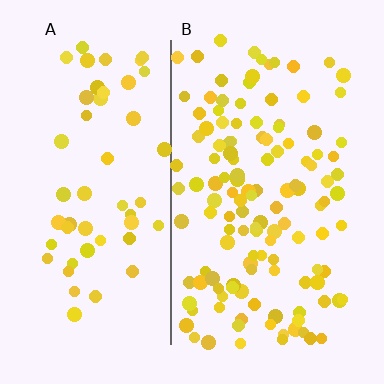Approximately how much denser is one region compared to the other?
Approximately 2.4× — region B over region A.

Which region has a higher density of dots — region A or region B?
B (the right).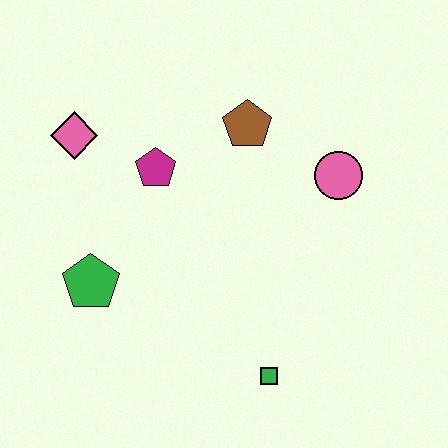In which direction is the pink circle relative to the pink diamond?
The pink circle is to the right of the pink diamond.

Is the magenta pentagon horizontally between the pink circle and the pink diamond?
Yes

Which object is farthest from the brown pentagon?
The green square is farthest from the brown pentagon.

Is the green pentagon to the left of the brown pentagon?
Yes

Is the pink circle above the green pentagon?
Yes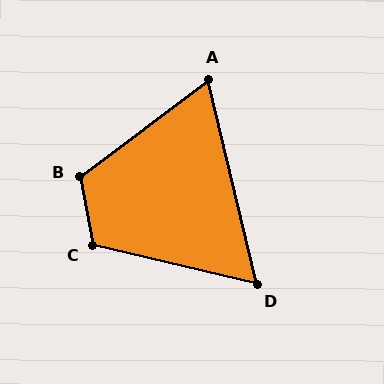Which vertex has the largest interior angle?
B, at approximately 117 degrees.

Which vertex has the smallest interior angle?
D, at approximately 63 degrees.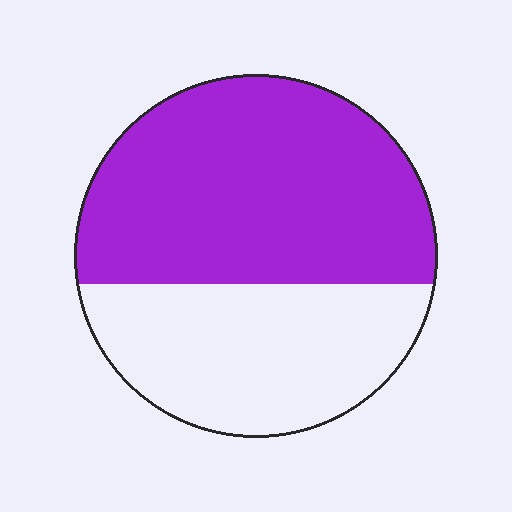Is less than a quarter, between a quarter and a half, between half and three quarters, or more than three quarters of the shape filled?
Between half and three quarters.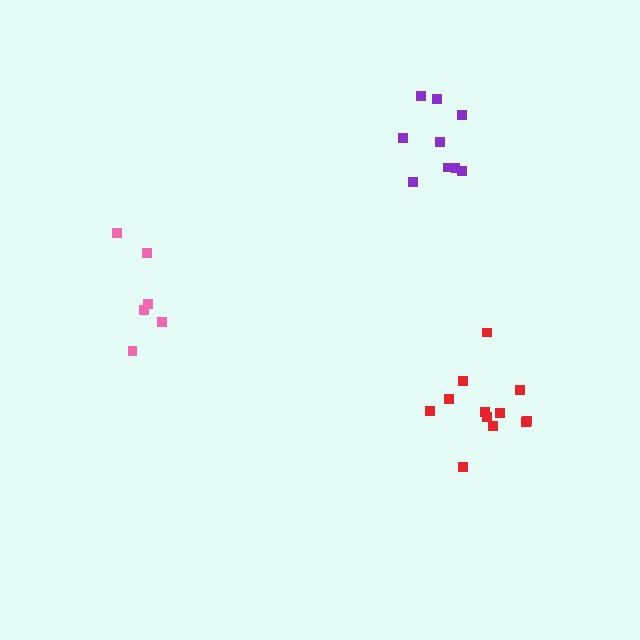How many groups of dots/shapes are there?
There are 3 groups.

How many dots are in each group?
Group 1: 6 dots, Group 2: 9 dots, Group 3: 12 dots (27 total).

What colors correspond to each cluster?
The clusters are colored: pink, purple, red.